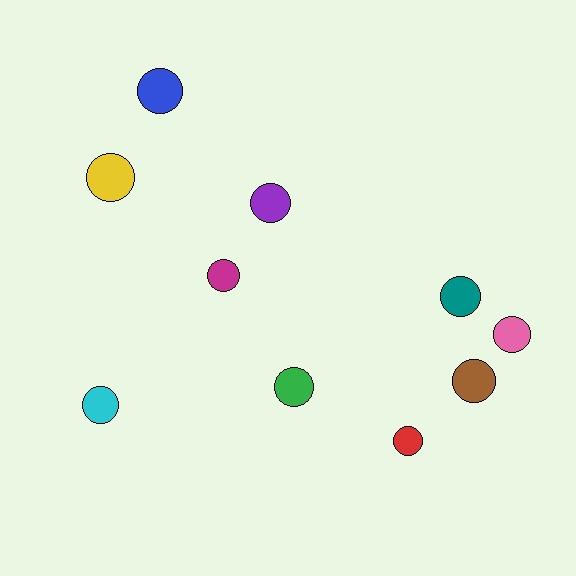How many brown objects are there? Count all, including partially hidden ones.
There is 1 brown object.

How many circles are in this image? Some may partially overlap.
There are 10 circles.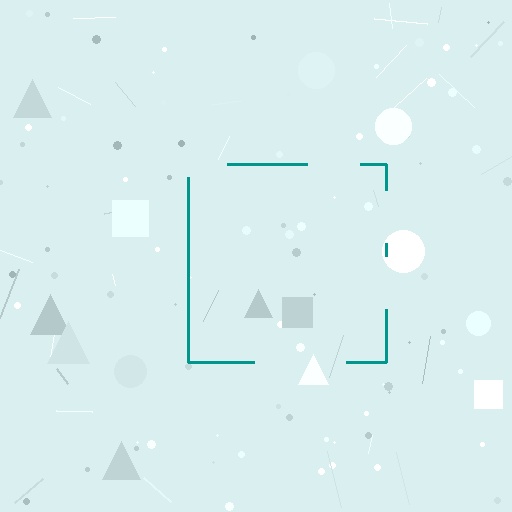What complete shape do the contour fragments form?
The contour fragments form a square.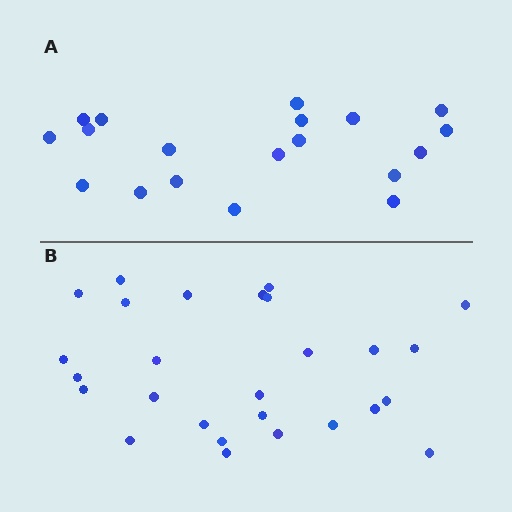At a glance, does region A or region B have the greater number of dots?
Region B (the bottom region) has more dots.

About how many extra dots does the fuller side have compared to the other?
Region B has roughly 8 or so more dots than region A.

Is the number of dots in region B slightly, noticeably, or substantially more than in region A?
Region B has noticeably more, but not dramatically so. The ratio is roughly 1.4 to 1.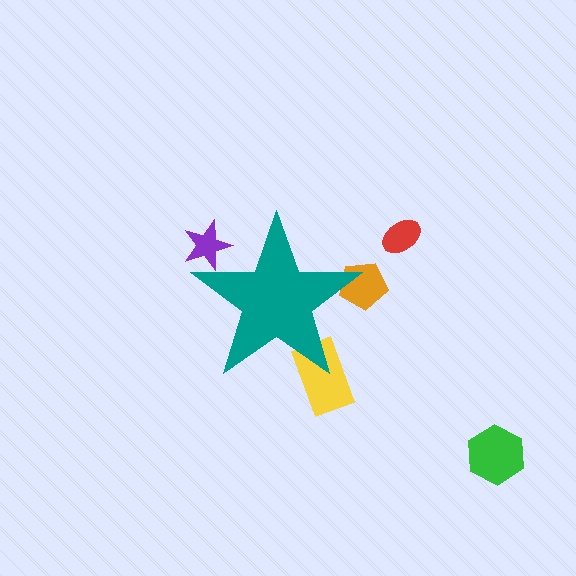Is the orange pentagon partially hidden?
Yes, the orange pentagon is partially hidden behind the teal star.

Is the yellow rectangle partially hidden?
Yes, the yellow rectangle is partially hidden behind the teal star.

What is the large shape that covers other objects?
A teal star.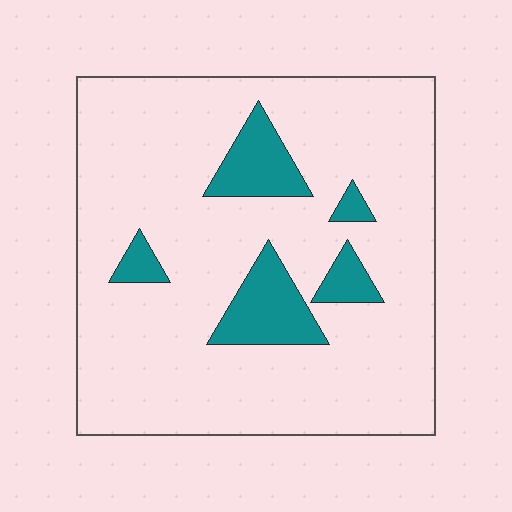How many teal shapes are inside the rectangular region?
5.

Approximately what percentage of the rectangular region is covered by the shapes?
Approximately 15%.